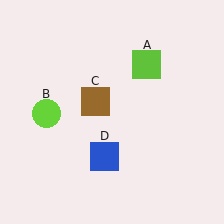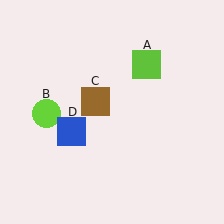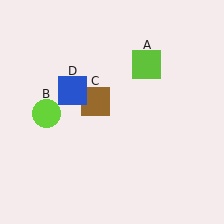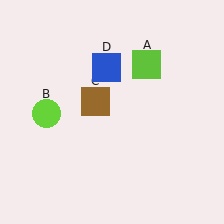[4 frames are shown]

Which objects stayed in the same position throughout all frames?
Lime square (object A) and lime circle (object B) and brown square (object C) remained stationary.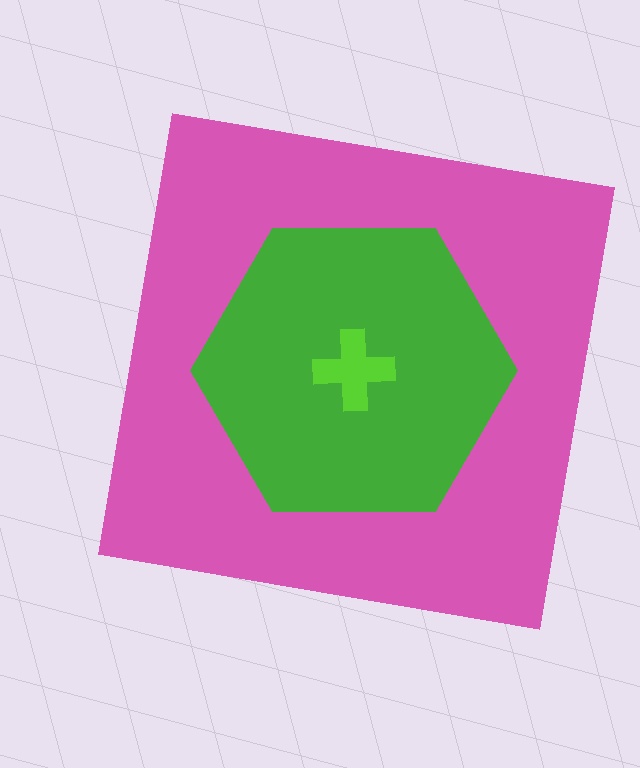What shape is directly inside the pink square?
The green hexagon.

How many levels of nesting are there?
3.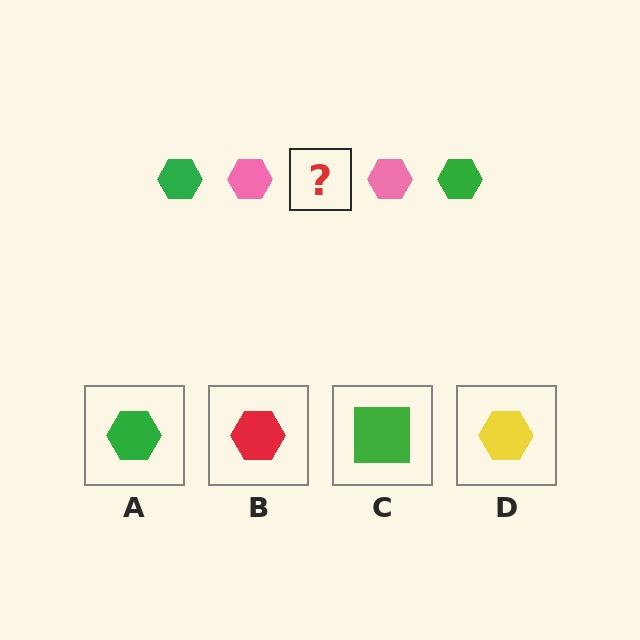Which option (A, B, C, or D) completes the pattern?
A.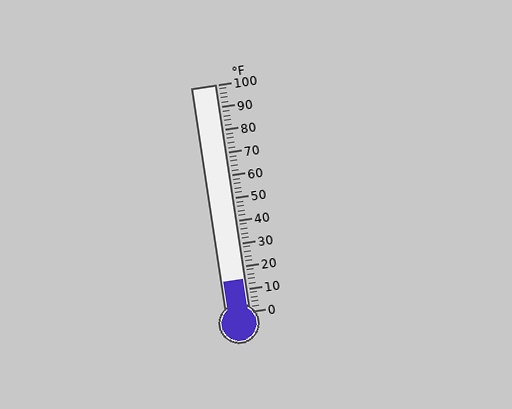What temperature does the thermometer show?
The thermometer shows approximately 14°F.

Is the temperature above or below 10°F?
The temperature is above 10°F.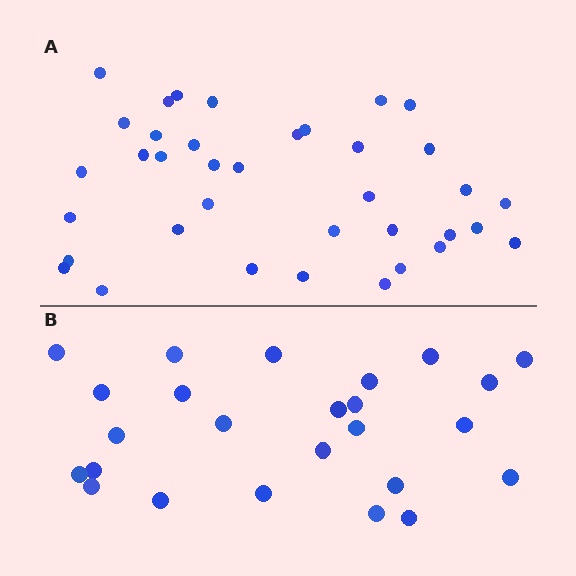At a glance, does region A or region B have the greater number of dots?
Region A (the top region) has more dots.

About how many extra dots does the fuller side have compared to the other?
Region A has roughly 12 or so more dots than region B.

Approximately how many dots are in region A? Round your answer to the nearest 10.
About 40 dots. (The exact count is 37, which rounds to 40.)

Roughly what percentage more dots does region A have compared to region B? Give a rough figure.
About 50% more.